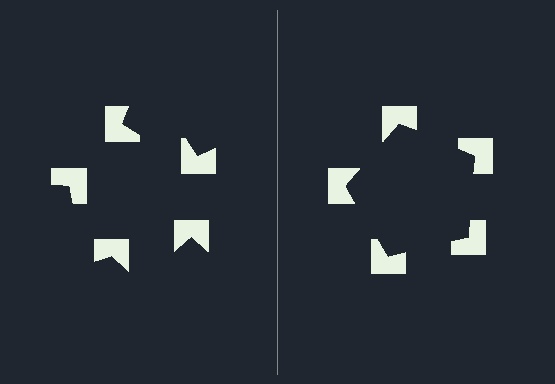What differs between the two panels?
The notched squares are positioned identically on both sides; only the wedge orientations differ. On the right they align to a pentagon; on the left they are misaligned.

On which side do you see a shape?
An illusory pentagon appears on the right side. On the left side the wedge cuts are rotated, so no coherent shape forms.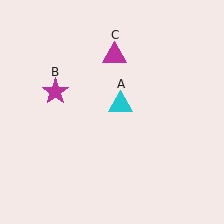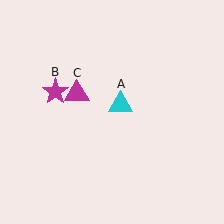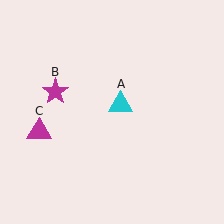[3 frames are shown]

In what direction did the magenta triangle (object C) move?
The magenta triangle (object C) moved down and to the left.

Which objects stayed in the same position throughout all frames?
Cyan triangle (object A) and magenta star (object B) remained stationary.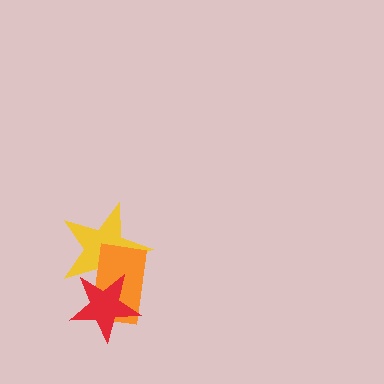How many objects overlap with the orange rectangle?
2 objects overlap with the orange rectangle.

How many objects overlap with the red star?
2 objects overlap with the red star.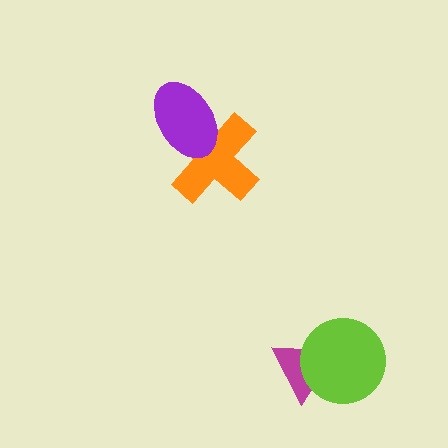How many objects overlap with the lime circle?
1 object overlaps with the lime circle.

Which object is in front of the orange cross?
The purple ellipse is in front of the orange cross.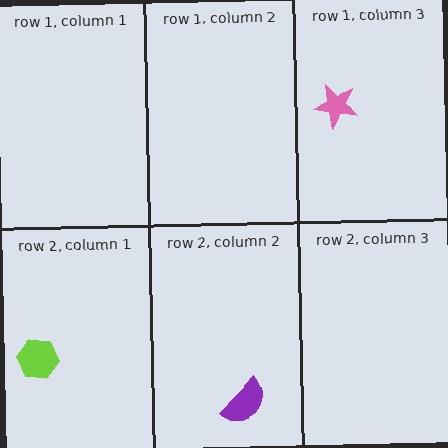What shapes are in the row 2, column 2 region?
The purple semicircle.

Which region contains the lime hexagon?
The row 2, column 1 region.